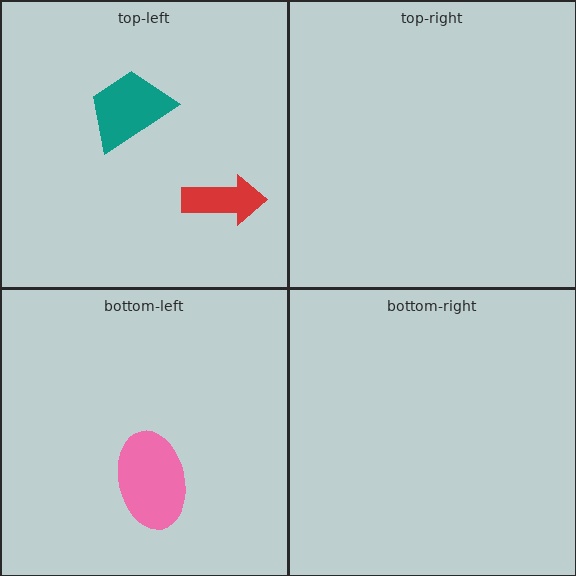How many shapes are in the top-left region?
2.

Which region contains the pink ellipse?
The bottom-left region.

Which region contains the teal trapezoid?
The top-left region.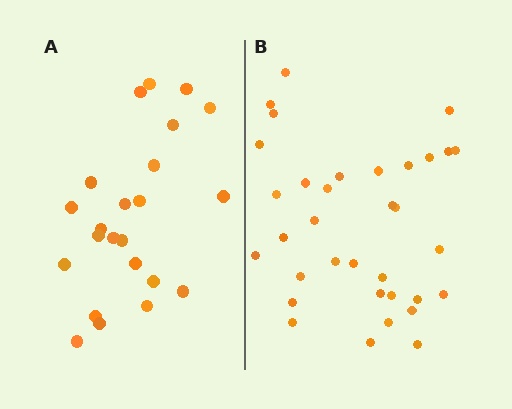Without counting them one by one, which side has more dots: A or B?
Region B (the right region) has more dots.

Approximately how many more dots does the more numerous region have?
Region B has roughly 12 or so more dots than region A.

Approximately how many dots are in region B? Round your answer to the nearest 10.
About 30 dots. (The exact count is 34, which rounds to 30.)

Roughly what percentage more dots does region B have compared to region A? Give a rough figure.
About 50% more.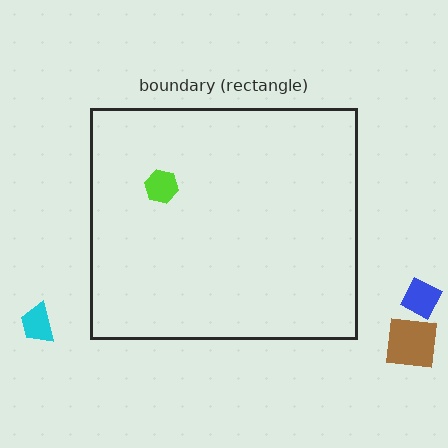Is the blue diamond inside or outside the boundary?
Outside.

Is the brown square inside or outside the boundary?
Outside.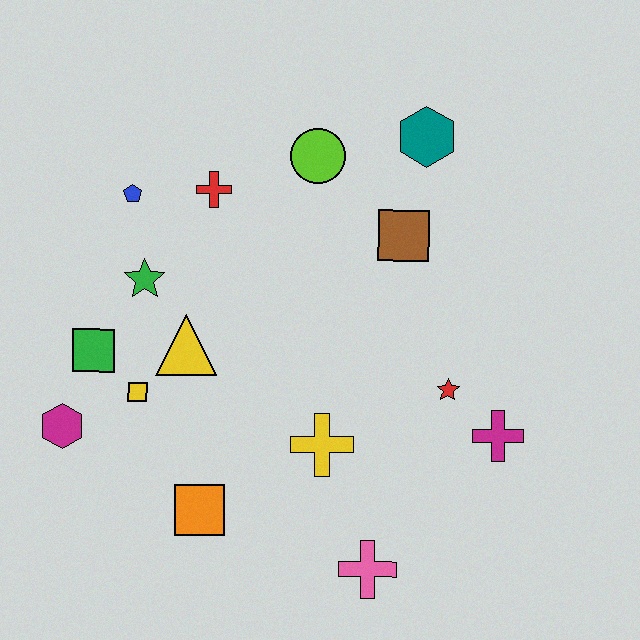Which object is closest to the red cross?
The blue pentagon is closest to the red cross.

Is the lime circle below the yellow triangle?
No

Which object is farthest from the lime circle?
The pink cross is farthest from the lime circle.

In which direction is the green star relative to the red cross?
The green star is below the red cross.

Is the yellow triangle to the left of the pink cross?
Yes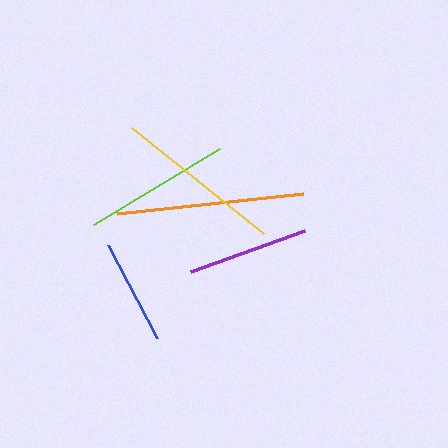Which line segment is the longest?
The orange line is the longest at approximately 186 pixels.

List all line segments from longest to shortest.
From longest to shortest: orange, yellow, lime, purple, blue.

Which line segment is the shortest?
The blue line is the shortest at approximately 106 pixels.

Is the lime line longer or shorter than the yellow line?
The yellow line is longer than the lime line.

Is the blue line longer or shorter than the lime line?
The lime line is longer than the blue line.